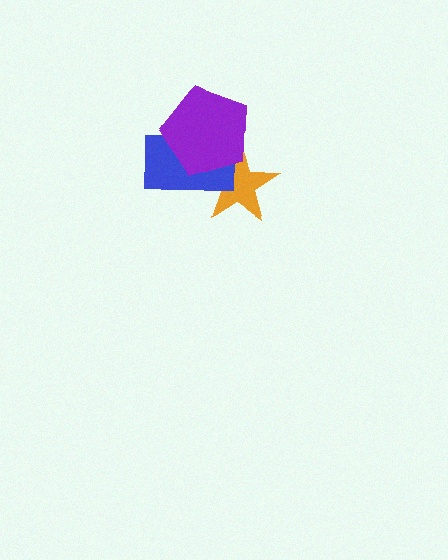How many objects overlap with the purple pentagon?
2 objects overlap with the purple pentagon.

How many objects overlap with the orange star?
2 objects overlap with the orange star.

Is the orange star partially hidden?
Yes, it is partially covered by another shape.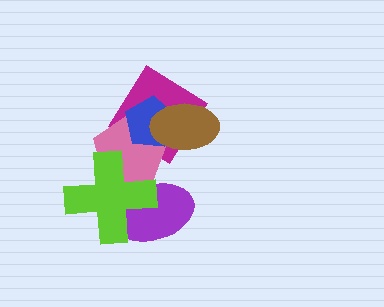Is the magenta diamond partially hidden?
Yes, it is partially covered by another shape.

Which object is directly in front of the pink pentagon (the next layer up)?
The blue pentagon is directly in front of the pink pentagon.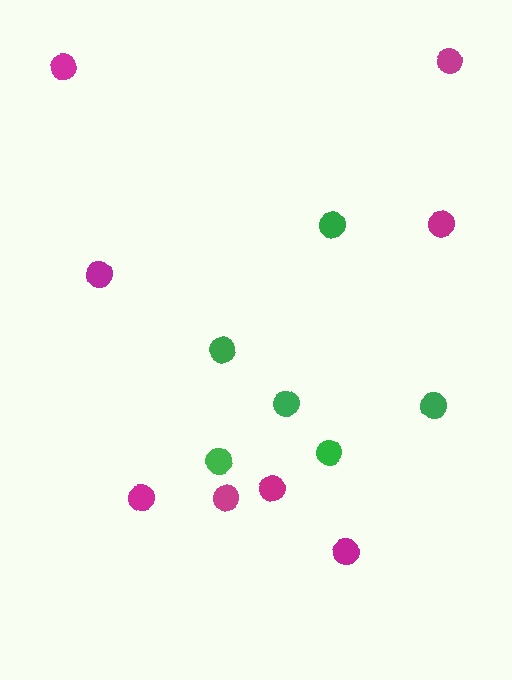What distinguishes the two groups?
There are 2 groups: one group of green circles (6) and one group of magenta circles (8).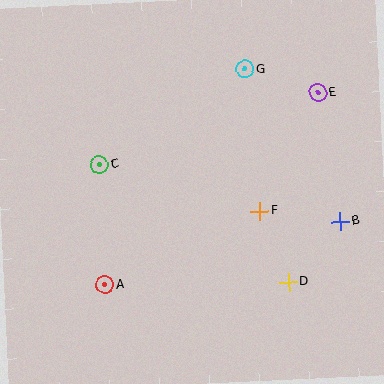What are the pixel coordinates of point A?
Point A is at (105, 285).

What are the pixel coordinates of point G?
Point G is at (245, 69).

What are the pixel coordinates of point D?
Point D is at (289, 282).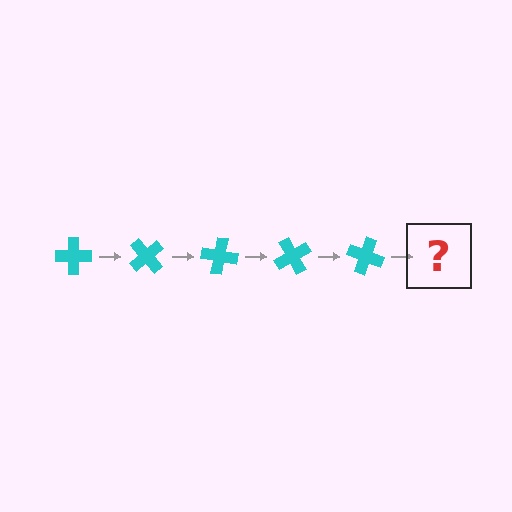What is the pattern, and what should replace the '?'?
The pattern is that the cross rotates 50 degrees each step. The '?' should be a cyan cross rotated 250 degrees.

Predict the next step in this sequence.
The next step is a cyan cross rotated 250 degrees.